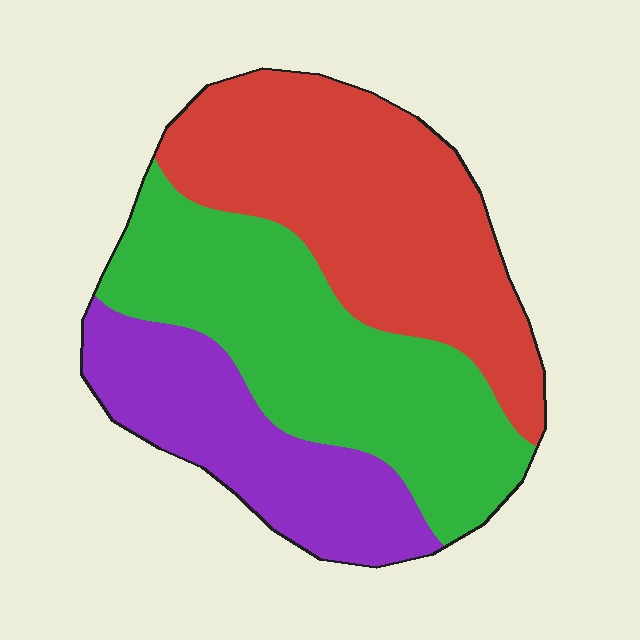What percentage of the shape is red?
Red covers around 40% of the shape.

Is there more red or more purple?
Red.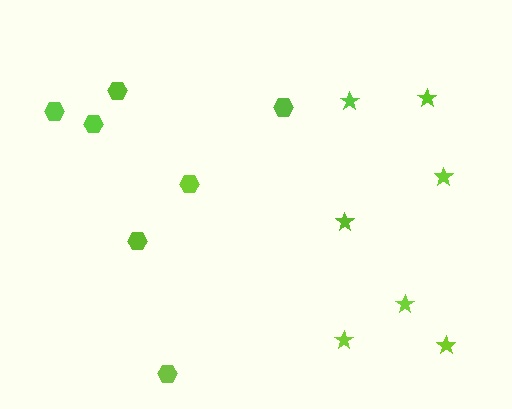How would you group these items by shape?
There are 2 groups: one group of stars (7) and one group of hexagons (7).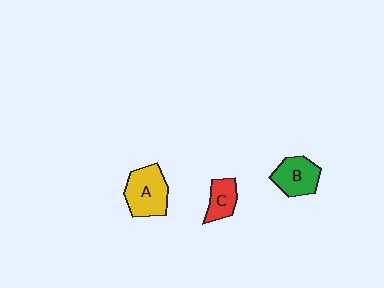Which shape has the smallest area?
Shape C (red).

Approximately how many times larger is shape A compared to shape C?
Approximately 1.7 times.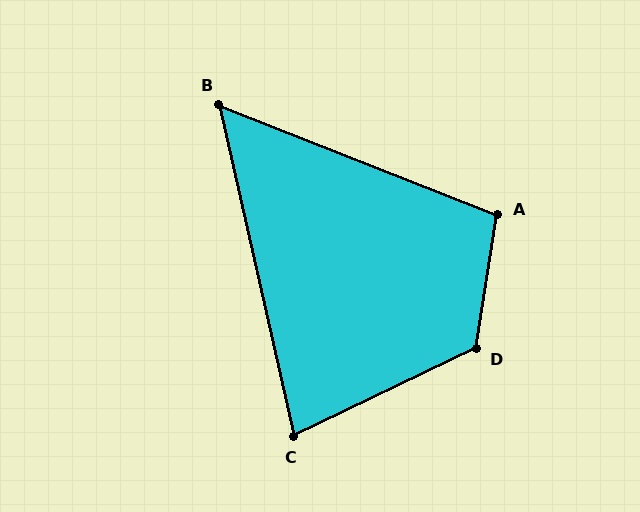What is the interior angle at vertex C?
Approximately 77 degrees (acute).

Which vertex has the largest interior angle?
D, at approximately 124 degrees.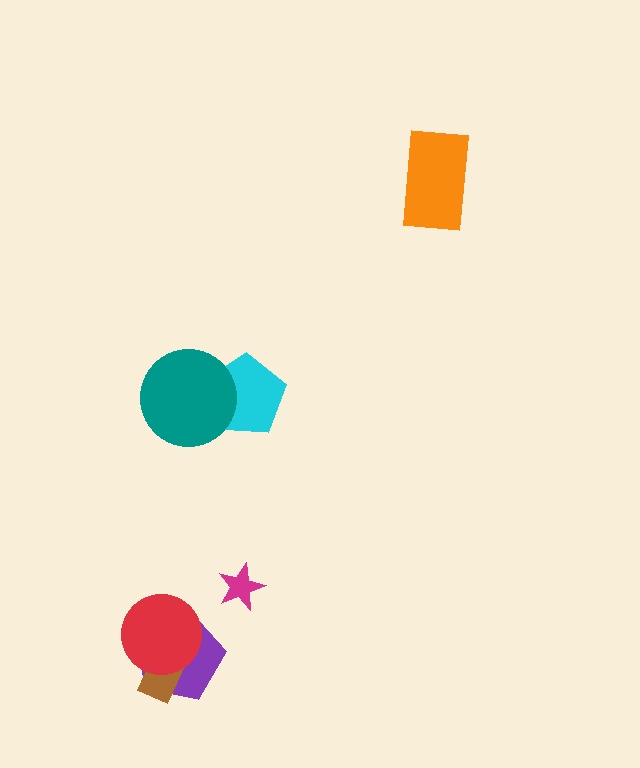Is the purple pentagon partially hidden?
Yes, it is partially covered by another shape.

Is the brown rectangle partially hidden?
Yes, it is partially covered by another shape.